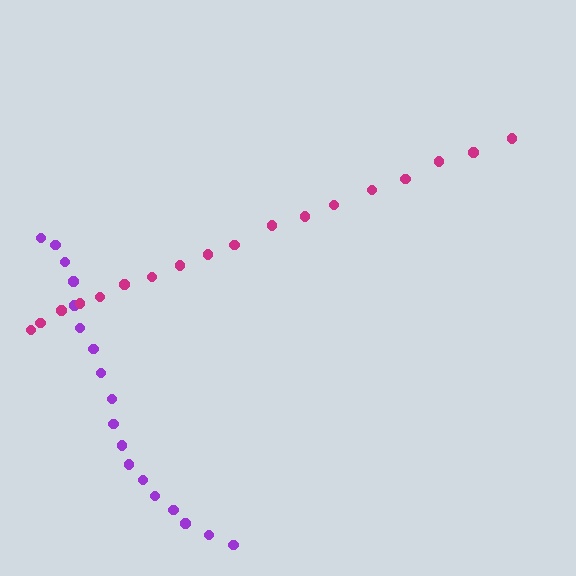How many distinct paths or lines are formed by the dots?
There are 2 distinct paths.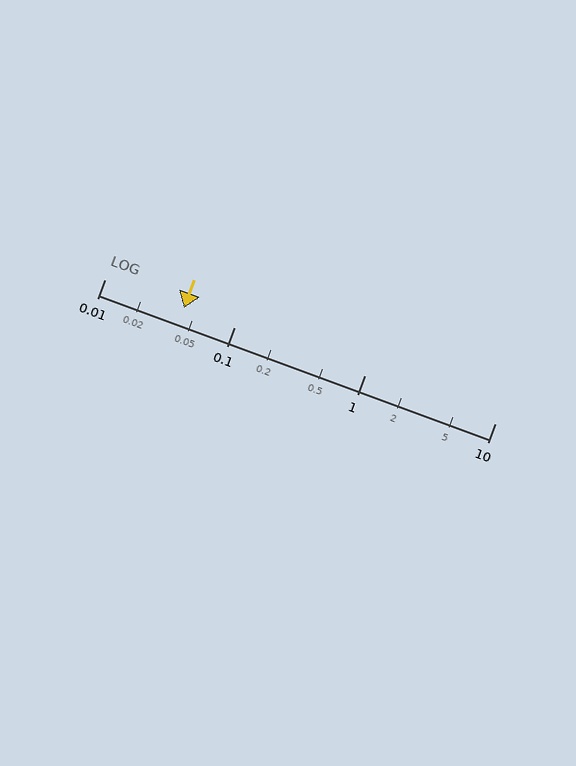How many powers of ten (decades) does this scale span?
The scale spans 3 decades, from 0.01 to 10.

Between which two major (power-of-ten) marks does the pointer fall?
The pointer is between 0.01 and 0.1.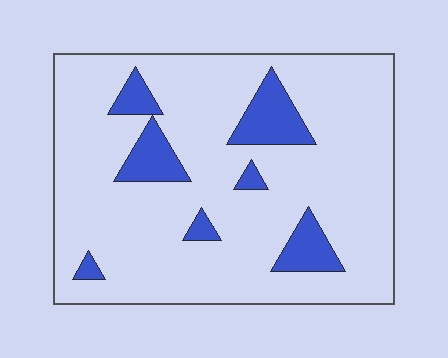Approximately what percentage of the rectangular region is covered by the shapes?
Approximately 15%.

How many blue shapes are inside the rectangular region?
7.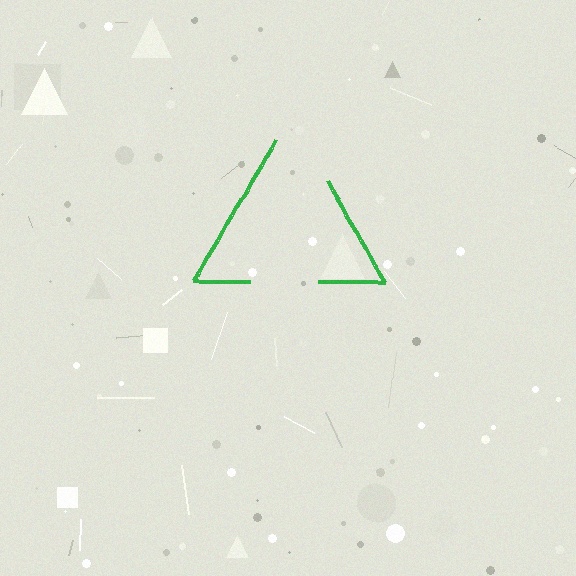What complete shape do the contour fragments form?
The contour fragments form a triangle.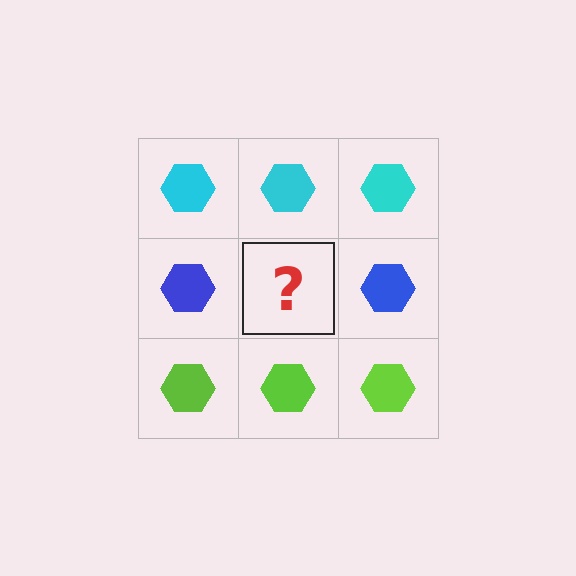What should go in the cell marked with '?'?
The missing cell should contain a blue hexagon.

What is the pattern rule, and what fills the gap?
The rule is that each row has a consistent color. The gap should be filled with a blue hexagon.